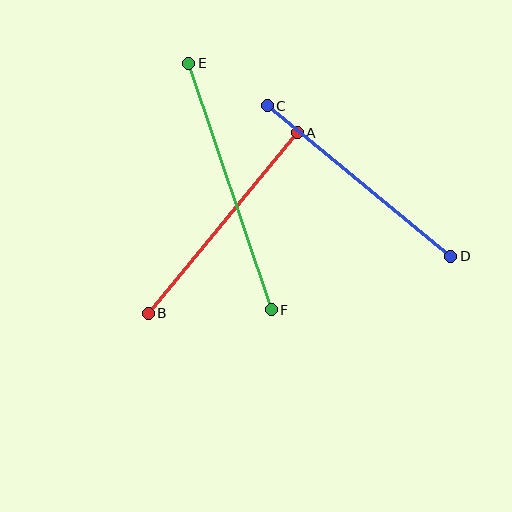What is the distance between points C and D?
The distance is approximately 237 pixels.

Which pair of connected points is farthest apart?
Points E and F are farthest apart.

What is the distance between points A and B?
The distance is approximately 234 pixels.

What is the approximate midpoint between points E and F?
The midpoint is at approximately (230, 186) pixels.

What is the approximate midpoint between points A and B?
The midpoint is at approximately (223, 223) pixels.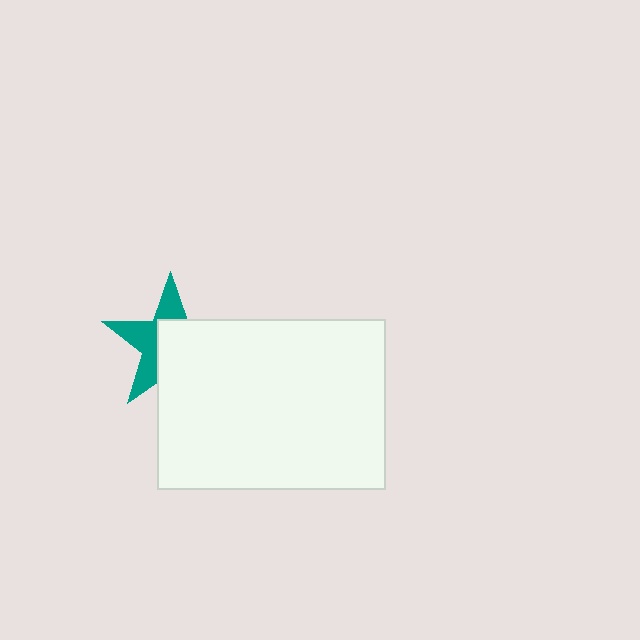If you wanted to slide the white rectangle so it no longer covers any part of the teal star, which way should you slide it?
Slide it toward the lower-right — that is the most direct way to separate the two shapes.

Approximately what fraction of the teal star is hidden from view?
Roughly 55% of the teal star is hidden behind the white rectangle.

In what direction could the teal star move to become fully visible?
The teal star could move toward the upper-left. That would shift it out from behind the white rectangle entirely.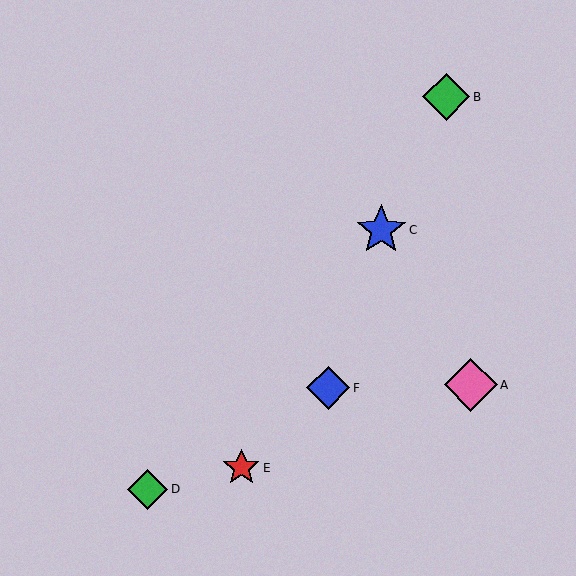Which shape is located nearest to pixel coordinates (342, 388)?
The blue diamond (labeled F) at (328, 388) is nearest to that location.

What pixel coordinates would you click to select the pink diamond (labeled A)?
Click at (471, 385) to select the pink diamond A.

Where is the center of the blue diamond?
The center of the blue diamond is at (328, 388).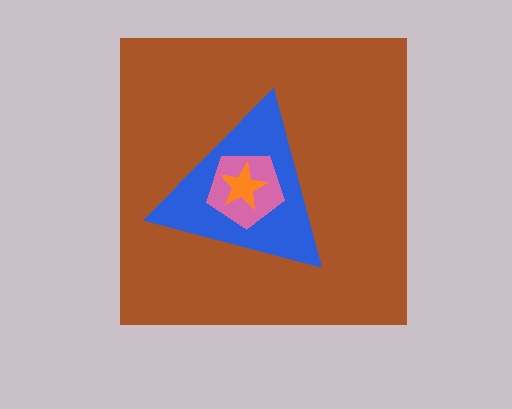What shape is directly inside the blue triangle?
The pink pentagon.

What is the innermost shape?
The orange star.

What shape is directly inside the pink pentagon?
The orange star.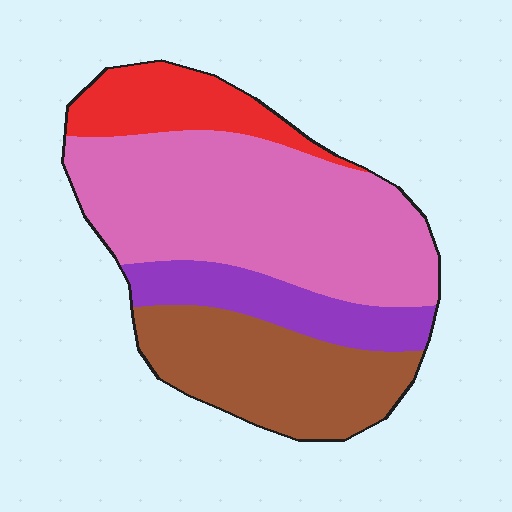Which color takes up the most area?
Pink, at roughly 45%.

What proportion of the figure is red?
Red takes up about one eighth (1/8) of the figure.